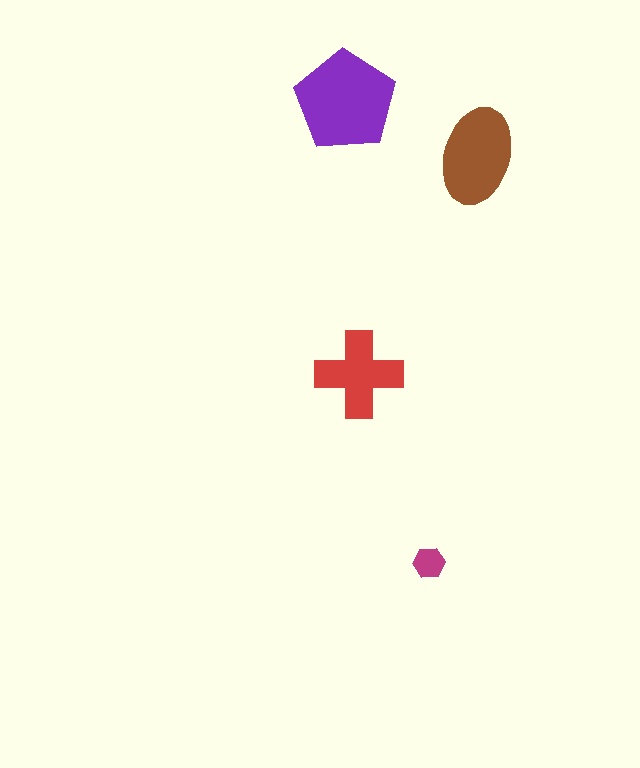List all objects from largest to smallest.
The purple pentagon, the brown ellipse, the red cross, the magenta hexagon.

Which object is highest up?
The purple pentagon is topmost.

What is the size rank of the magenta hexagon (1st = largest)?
4th.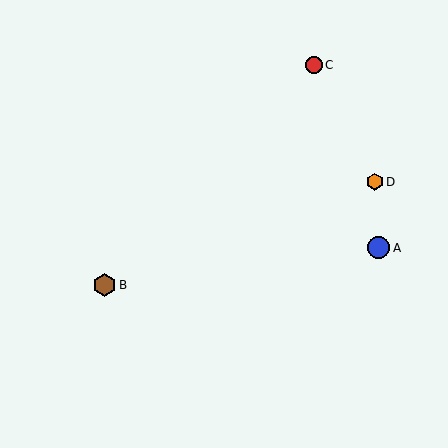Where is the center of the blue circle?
The center of the blue circle is at (379, 248).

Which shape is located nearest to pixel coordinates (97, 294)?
The brown hexagon (labeled B) at (105, 285) is nearest to that location.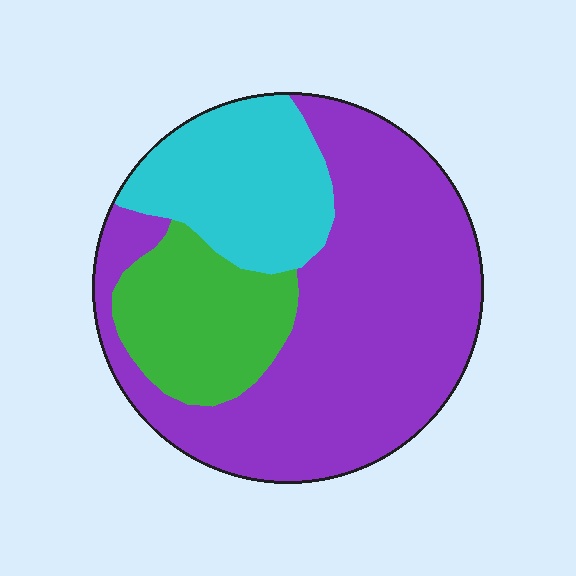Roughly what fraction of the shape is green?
Green covers 19% of the shape.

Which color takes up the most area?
Purple, at roughly 60%.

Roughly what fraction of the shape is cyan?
Cyan takes up about one fifth (1/5) of the shape.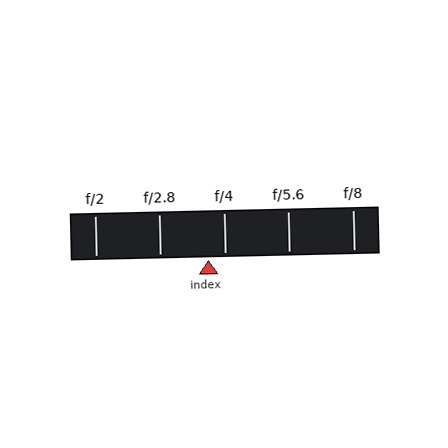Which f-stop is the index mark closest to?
The index mark is closest to f/4.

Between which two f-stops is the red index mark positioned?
The index mark is between f/2.8 and f/4.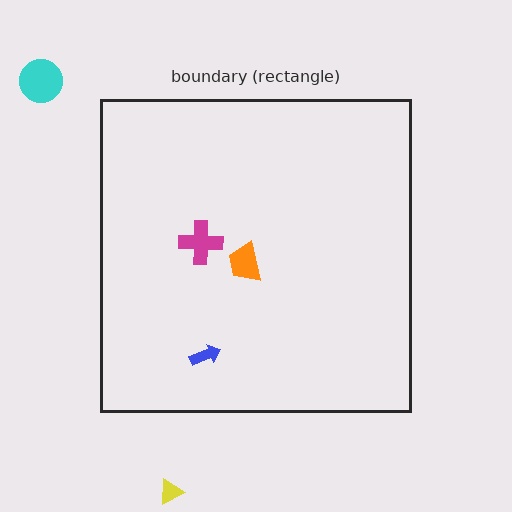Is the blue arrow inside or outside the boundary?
Inside.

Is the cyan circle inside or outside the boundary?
Outside.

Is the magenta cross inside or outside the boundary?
Inside.